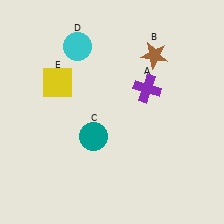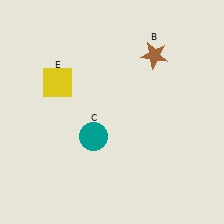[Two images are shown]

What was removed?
The cyan circle (D), the purple cross (A) were removed in Image 2.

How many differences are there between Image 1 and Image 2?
There are 2 differences between the two images.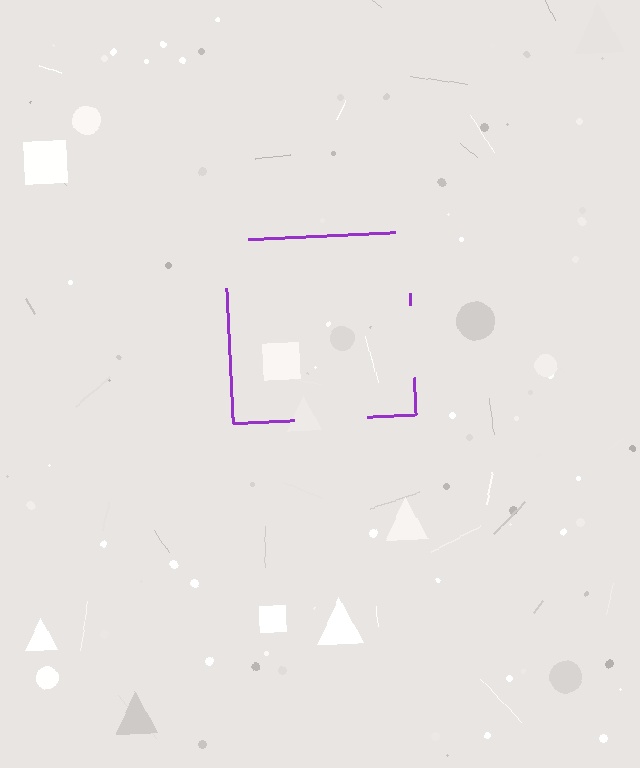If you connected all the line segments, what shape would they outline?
They would outline a square.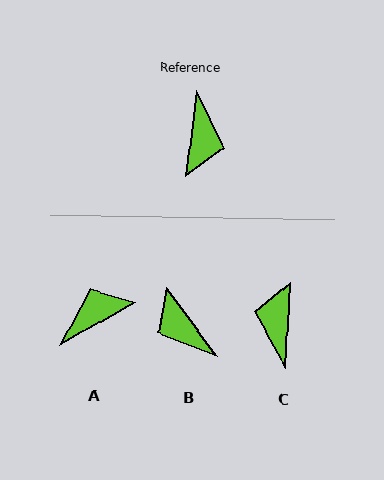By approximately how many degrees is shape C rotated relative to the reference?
Approximately 176 degrees clockwise.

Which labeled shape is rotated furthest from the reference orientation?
C, about 176 degrees away.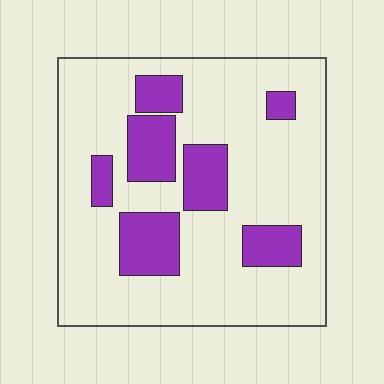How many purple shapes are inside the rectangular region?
7.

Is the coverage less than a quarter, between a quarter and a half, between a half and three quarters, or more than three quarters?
Less than a quarter.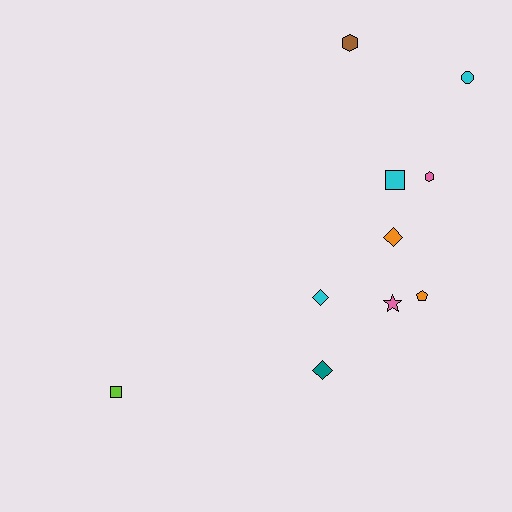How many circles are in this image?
There is 1 circle.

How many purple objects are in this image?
There are no purple objects.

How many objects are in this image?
There are 10 objects.